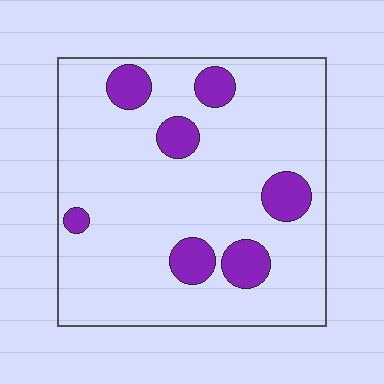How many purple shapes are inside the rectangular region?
7.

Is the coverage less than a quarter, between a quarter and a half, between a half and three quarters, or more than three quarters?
Less than a quarter.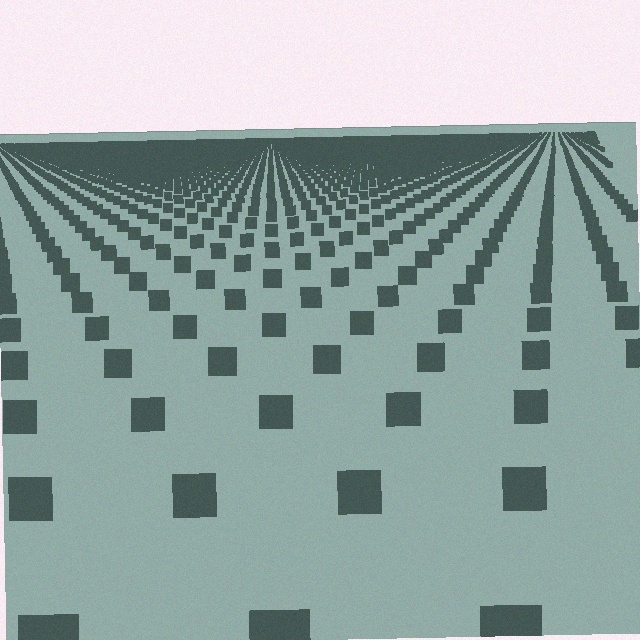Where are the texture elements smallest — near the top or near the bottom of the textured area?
Near the top.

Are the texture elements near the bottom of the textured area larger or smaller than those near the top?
Larger. Near the bottom, elements are closer to the viewer and appear at a bigger on-screen size.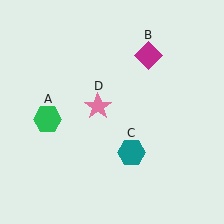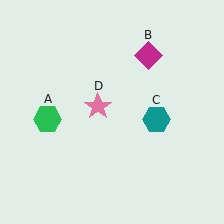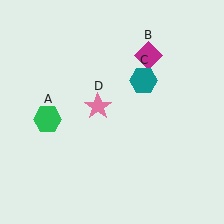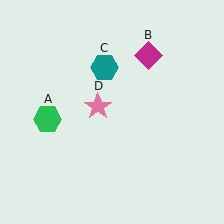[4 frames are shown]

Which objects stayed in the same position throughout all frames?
Green hexagon (object A) and magenta diamond (object B) and pink star (object D) remained stationary.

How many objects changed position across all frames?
1 object changed position: teal hexagon (object C).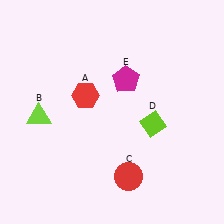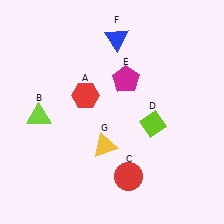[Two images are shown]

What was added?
A blue triangle (F), a yellow triangle (G) were added in Image 2.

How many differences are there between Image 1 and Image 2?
There are 2 differences between the two images.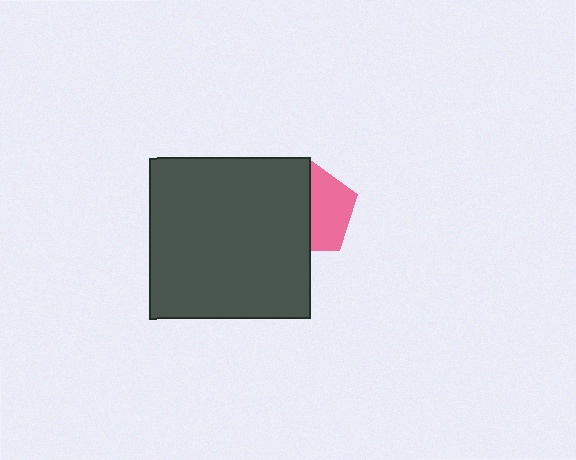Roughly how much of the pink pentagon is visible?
About half of it is visible (roughly 47%).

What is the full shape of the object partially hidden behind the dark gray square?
The partially hidden object is a pink pentagon.